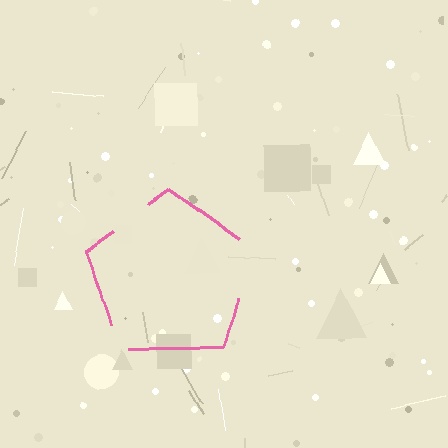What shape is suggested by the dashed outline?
The dashed outline suggests a pentagon.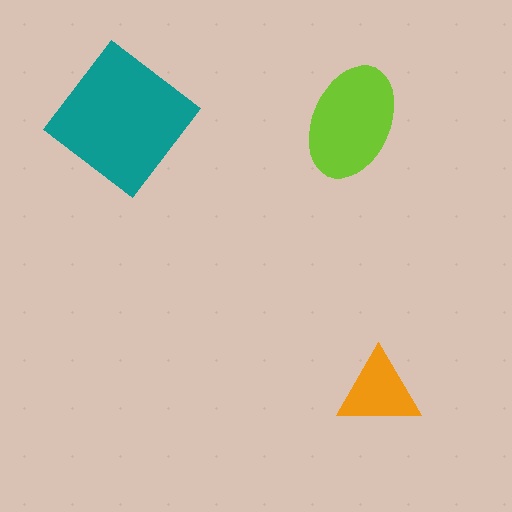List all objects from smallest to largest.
The orange triangle, the lime ellipse, the teal diamond.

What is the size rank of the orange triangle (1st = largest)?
3rd.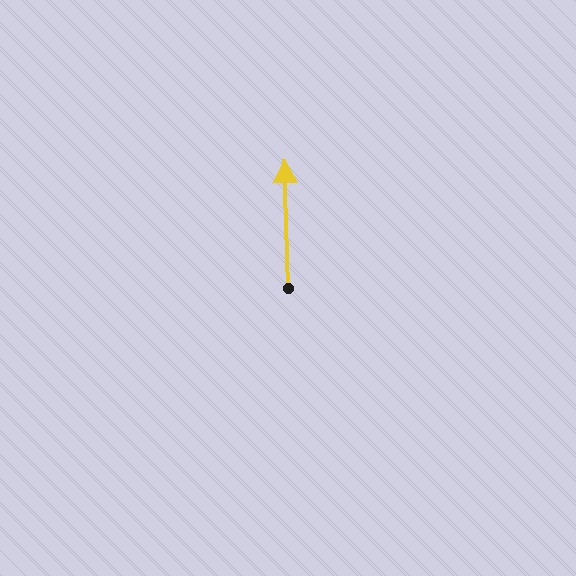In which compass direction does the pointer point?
North.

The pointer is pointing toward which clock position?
Roughly 12 o'clock.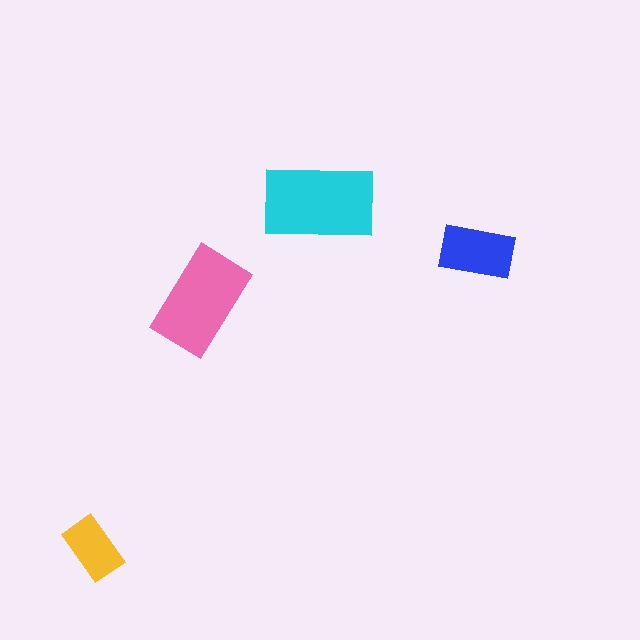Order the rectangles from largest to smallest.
the cyan one, the pink one, the blue one, the yellow one.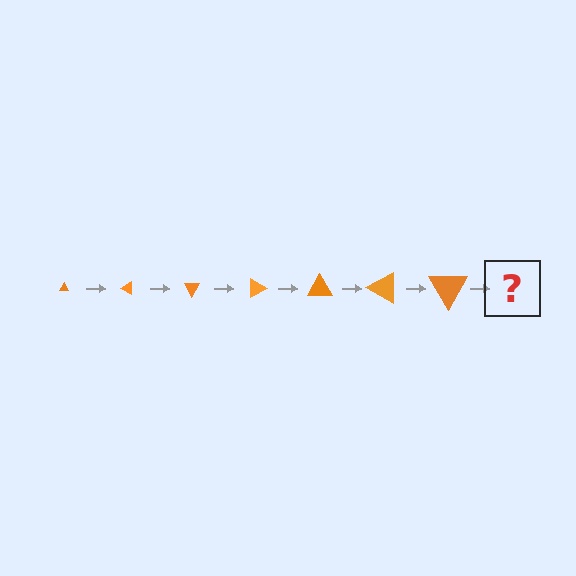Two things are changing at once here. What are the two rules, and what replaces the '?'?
The two rules are that the triangle grows larger each step and it rotates 30 degrees each step. The '?' should be a triangle, larger than the previous one and rotated 210 degrees from the start.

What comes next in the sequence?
The next element should be a triangle, larger than the previous one and rotated 210 degrees from the start.